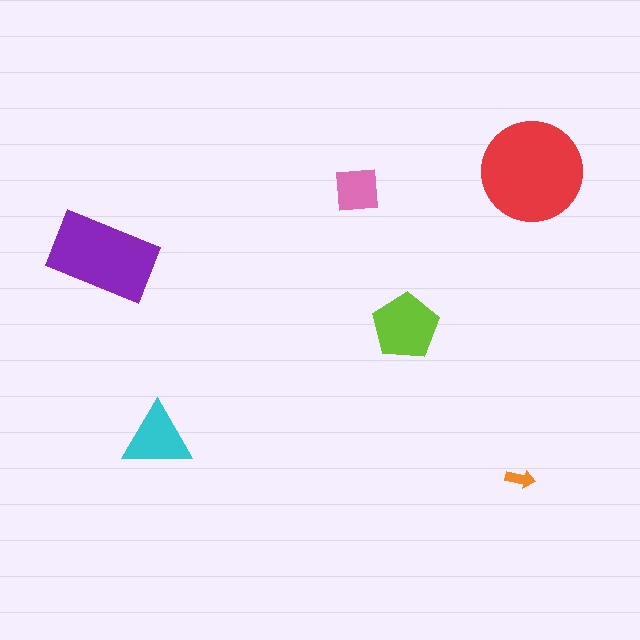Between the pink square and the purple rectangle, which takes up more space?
The purple rectangle.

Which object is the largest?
The red circle.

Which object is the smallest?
The orange arrow.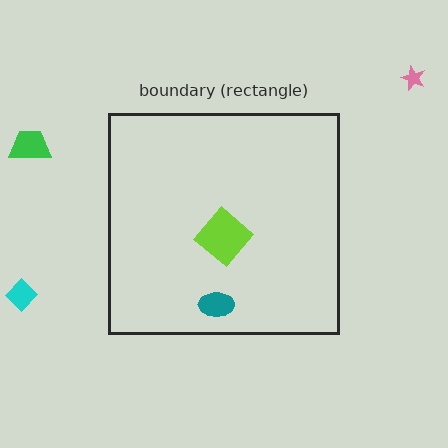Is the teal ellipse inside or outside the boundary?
Inside.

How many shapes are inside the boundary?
2 inside, 3 outside.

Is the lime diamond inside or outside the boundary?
Inside.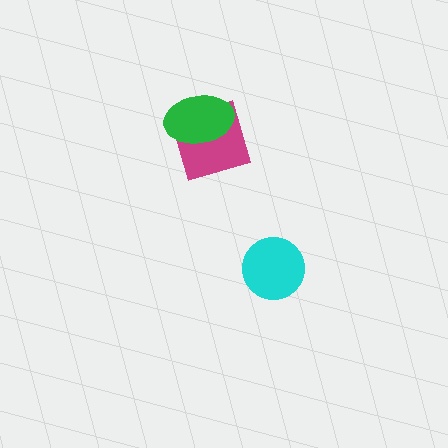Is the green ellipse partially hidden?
No, no other shape covers it.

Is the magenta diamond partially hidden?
Yes, it is partially covered by another shape.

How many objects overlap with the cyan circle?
0 objects overlap with the cyan circle.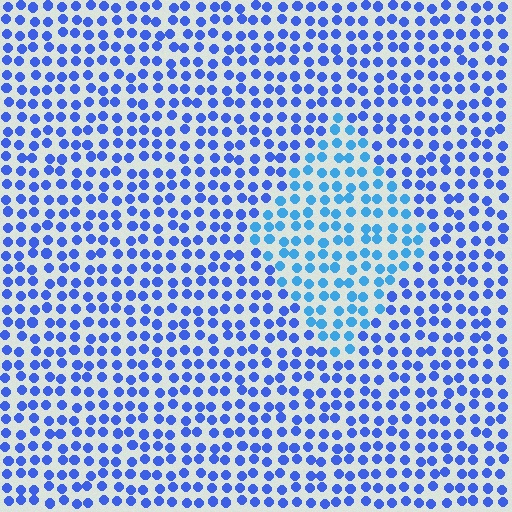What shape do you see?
I see a diamond.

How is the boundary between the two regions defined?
The boundary is defined purely by a slight shift in hue (about 25 degrees). Spacing, size, and orientation are identical on both sides.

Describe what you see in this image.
The image is filled with small blue elements in a uniform arrangement. A diamond-shaped region is visible where the elements are tinted to a slightly different hue, forming a subtle color boundary.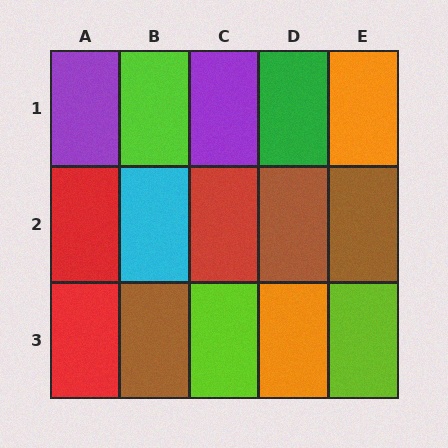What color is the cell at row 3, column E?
Lime.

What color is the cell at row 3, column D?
Orange.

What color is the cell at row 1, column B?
Lime.